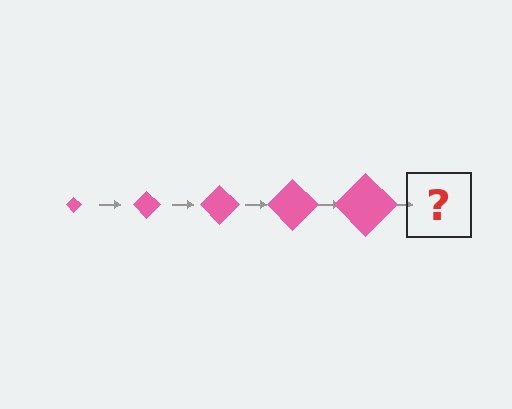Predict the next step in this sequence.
The next step is a pink diamond, larger than the previous one.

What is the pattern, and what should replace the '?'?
The pattern is that the diamond gets progressively larger each step. The '?' should be a pink diamond, larger than the previous one.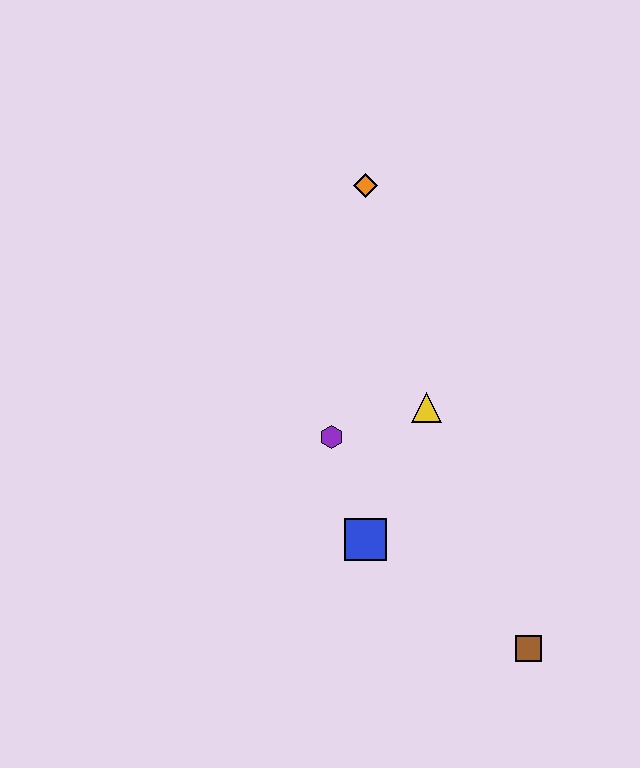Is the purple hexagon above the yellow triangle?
No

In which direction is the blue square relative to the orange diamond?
The blue square is below the orange diamond.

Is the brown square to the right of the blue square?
Yes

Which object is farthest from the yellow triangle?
The brown square is farthest from the yellow triangle.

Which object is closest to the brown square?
The blue square is closest to the brown square.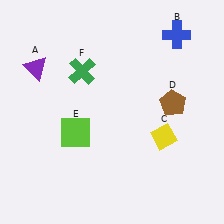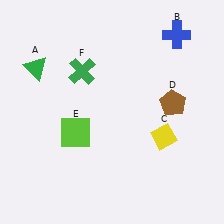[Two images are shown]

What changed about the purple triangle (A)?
In Image 1, A is purple. In Image 2, it changed to green.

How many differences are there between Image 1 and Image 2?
There is 1 difference between the two images.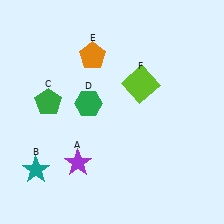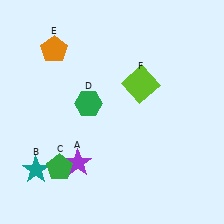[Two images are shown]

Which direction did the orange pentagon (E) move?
The orange pentagon (E) moved left.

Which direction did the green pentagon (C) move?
The green pentagon (C) moved down.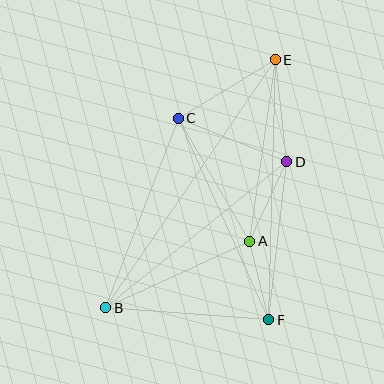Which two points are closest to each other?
Points A and F are closest to each other.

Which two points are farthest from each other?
Points B and E are farthest from each other.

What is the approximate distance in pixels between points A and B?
The distance between A and B is approximately 159 pixels.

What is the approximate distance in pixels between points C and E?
The distance between C and E is approximately 113 pixels.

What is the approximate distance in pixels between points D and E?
The distance between D and E is approximately 103 pixels.